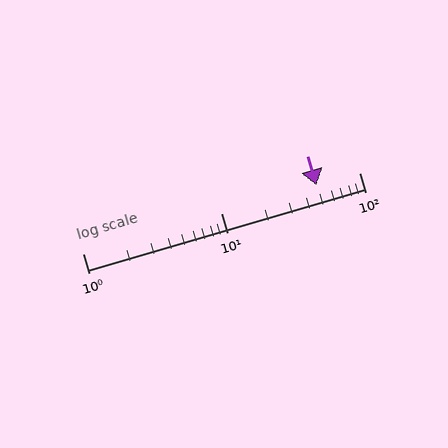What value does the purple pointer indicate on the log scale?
The pointer indicates approximately 49.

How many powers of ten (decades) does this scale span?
The scale spans 2 decades, from 1 to 100.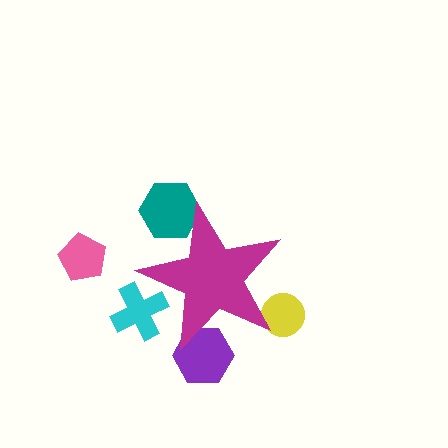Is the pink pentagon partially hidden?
No, the pink pentagon is fully visible.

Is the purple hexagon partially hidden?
Yes, the purple hexagon is partially hidden behind the magenta star.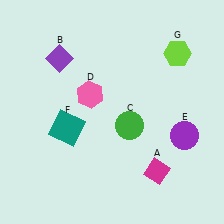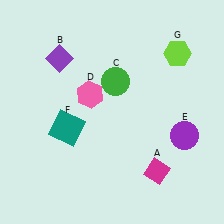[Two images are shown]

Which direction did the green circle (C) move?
The green circle (C) moved up.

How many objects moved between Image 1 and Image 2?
1 object moved between the two images.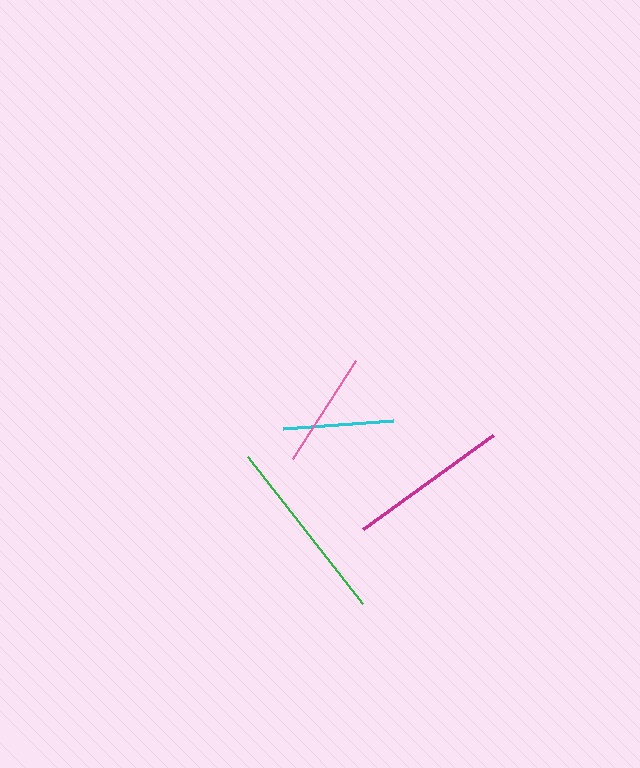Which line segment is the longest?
The green line is the longest at approximately 187 pixels.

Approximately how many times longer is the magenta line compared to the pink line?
The magenta line is approximately 1.4 times the length of the pink line.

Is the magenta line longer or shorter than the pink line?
The magenta line is longer than the pink line.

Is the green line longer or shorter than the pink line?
The green line is longer than the pink line.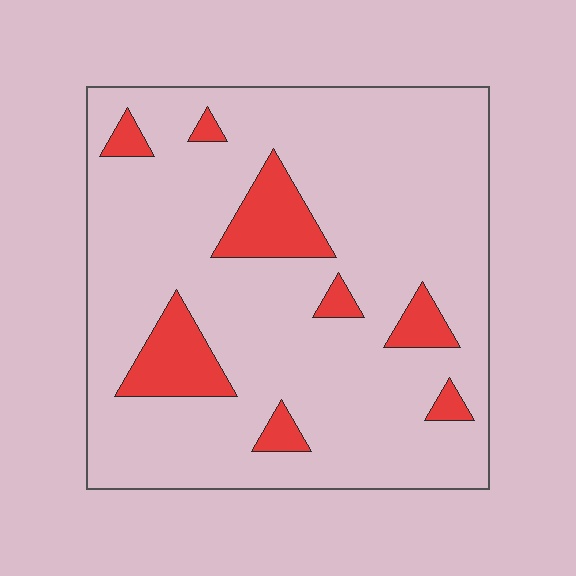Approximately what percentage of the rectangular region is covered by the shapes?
Approximately 15%.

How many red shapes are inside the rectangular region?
8.